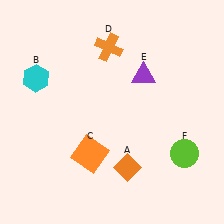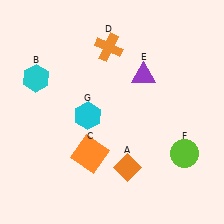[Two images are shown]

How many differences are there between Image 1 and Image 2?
There is 1 difference between the two images.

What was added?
A cyan hexagon (G) was added in Image 2.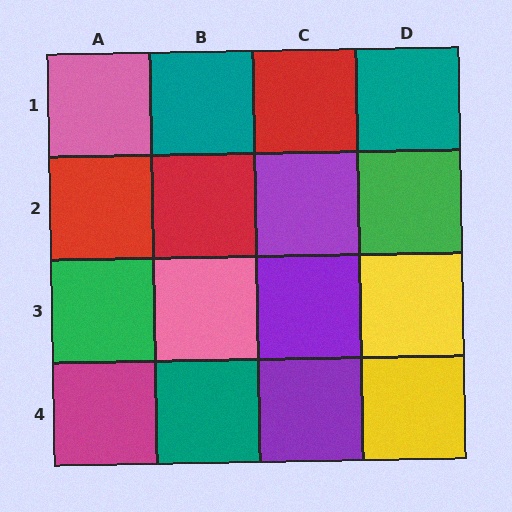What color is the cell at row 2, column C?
Purple.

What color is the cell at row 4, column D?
Yellow.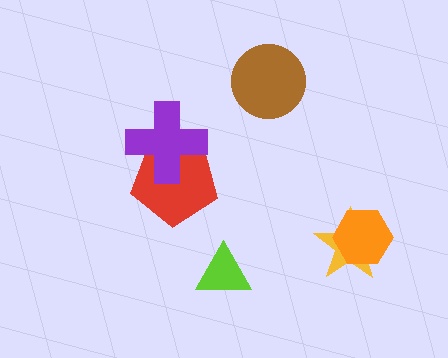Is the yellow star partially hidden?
Yes, it is partially covered by another shape.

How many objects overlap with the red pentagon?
1 object overlaps with the red pentagon.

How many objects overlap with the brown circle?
0 objects overlap with the brown circle.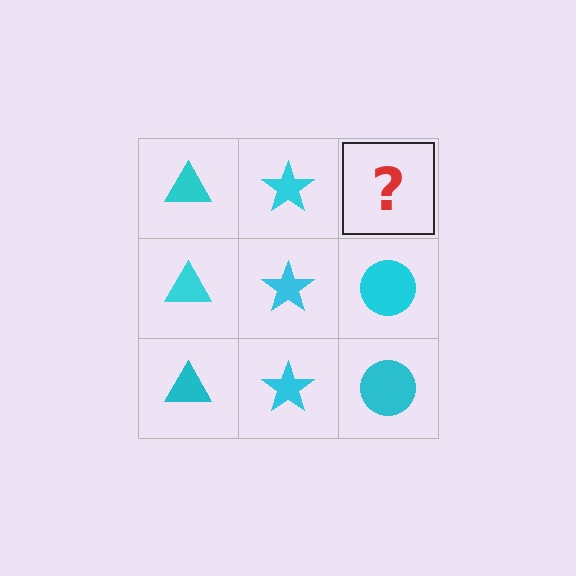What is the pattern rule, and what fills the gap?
The rule is that each column has a consistent shape. The gap should be filled with a cyan circle.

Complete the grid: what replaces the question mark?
The question mark should be replaced with a cyan circle.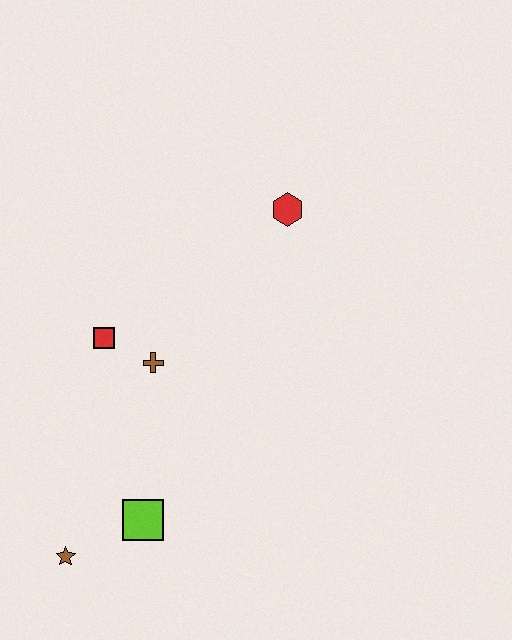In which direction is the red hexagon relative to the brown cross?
The red hexagon is above the brown cross.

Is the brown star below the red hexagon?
Yes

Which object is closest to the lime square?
The brown star is closest to the lime square.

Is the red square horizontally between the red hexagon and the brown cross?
No